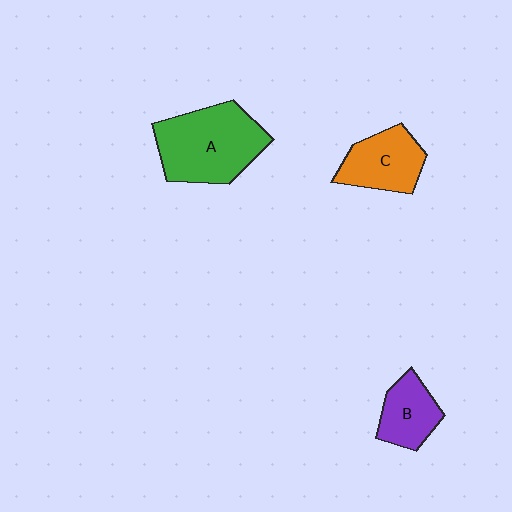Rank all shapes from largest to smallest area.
From largest to smallest: A (green), C (orange), B (purple).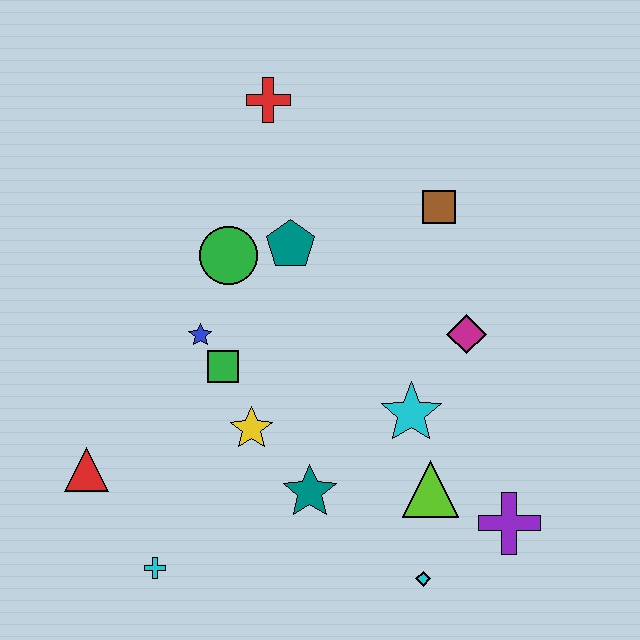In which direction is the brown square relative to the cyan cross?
The brown square is above the cyan cross.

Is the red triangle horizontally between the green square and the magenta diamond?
No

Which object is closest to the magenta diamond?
The cyan star is closest to the magenta diamond.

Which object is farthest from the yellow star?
The red cross is farthest from the yellow star.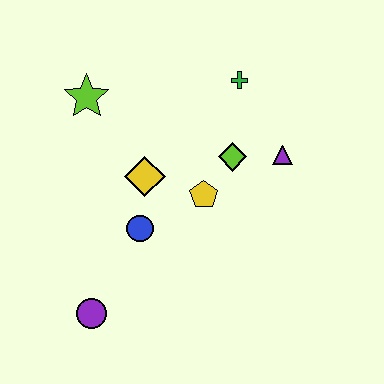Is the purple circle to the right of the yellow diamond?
No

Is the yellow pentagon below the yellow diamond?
Yes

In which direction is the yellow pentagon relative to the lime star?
The yellow pentagon is to the right of the lime star.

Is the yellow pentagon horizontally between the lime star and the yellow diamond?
No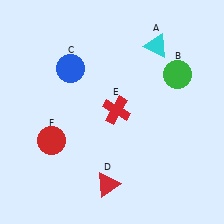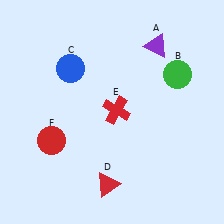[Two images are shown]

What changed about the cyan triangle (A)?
In Image 1, A is cyan. In Image 2, it changed to purple.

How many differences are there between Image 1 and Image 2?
There is 1 difference between the two images.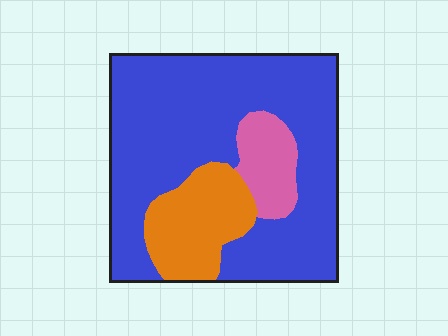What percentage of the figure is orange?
Orange takes up less than a quarter of the figure.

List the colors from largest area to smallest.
From largest to smallest: blue, orange, pink.